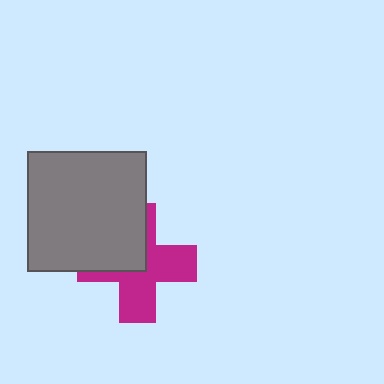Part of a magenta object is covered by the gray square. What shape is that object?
It is a cross.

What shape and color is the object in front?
The object in front is a gray square.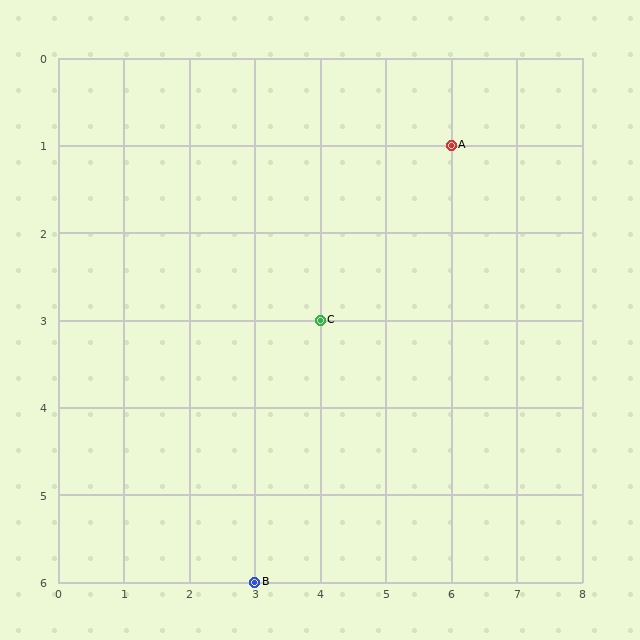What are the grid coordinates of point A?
Point A is at grid coordinates (6, 1).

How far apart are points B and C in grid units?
Points B and C are 1 column and 3 rows apart (about 3.2 grid units diagonally).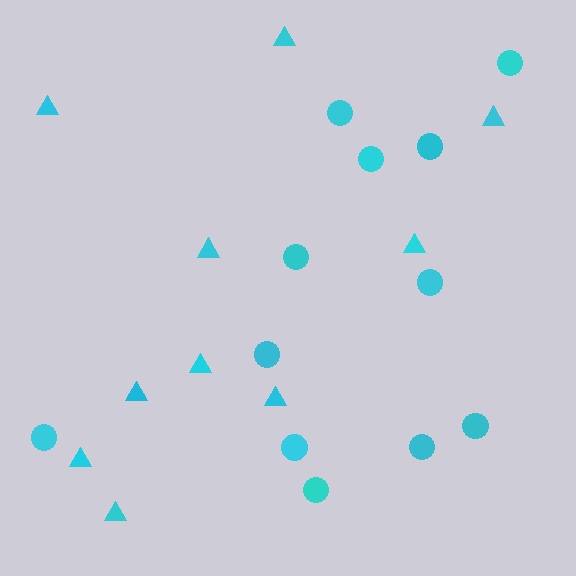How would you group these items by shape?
There are 2 groups: one group of triangles (10) and one group of circles (12).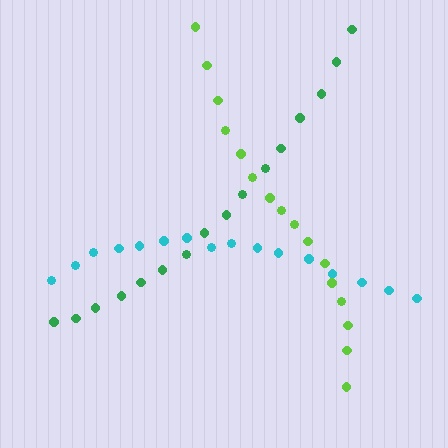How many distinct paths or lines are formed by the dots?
There are 3 distinct paths.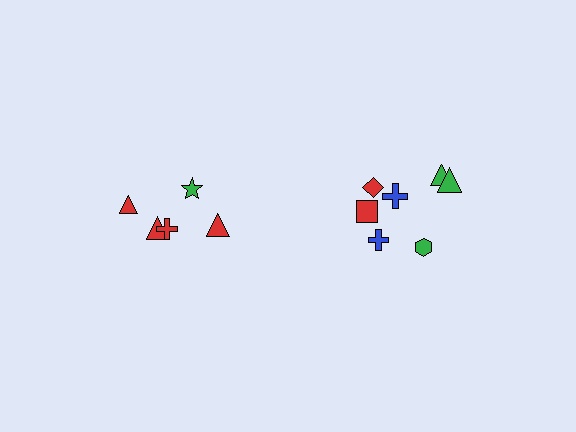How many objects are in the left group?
There are 5 objects.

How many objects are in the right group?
There are 7 objects.